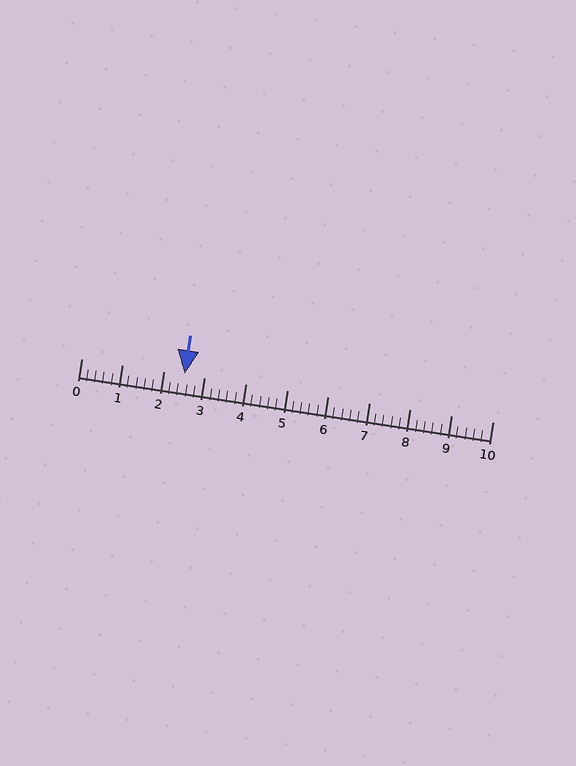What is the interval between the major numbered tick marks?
The major tick marks are spaced 1 units apart.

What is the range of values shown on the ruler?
The ruler shows values from 0 to 10.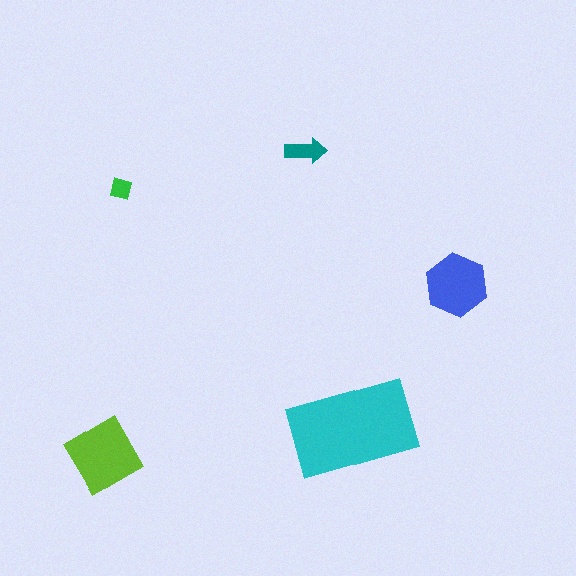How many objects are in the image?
There are 5 objects in the image.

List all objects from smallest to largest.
The green square, the teal arrow, the blue hexagon, the lime diamond, the cyan rectangle.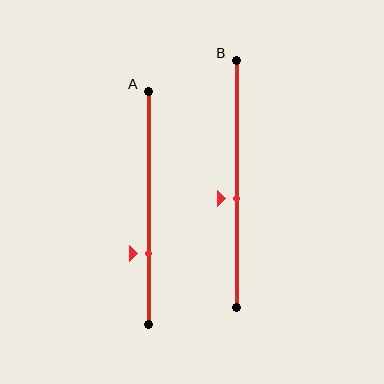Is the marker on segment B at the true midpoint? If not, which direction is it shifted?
No, the marker on segment B is shifted downward by about 6% of the segment length.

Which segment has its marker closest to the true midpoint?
Segment B has its marker closest to the true midpoint.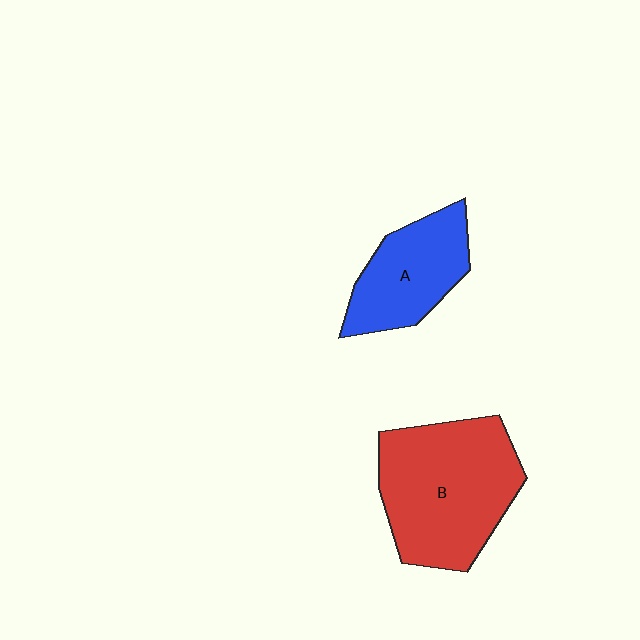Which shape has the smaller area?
Shape A (blue).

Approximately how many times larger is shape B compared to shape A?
Approximately 1.7 times.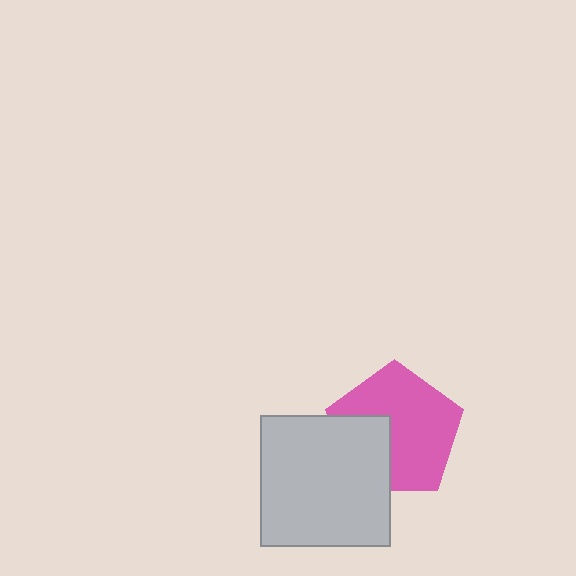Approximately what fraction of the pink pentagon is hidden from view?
Roughly 31% of the pink pentagon is hidden behind the light gray square.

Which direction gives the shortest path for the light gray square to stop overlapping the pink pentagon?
Moving toward the lower-left gives the shortest separation.